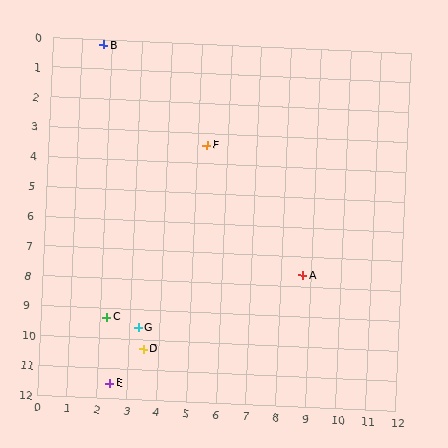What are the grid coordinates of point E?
Point E is at approximately (2.4, 11.5).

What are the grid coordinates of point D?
Point D is at approximately (3.5, 10.3).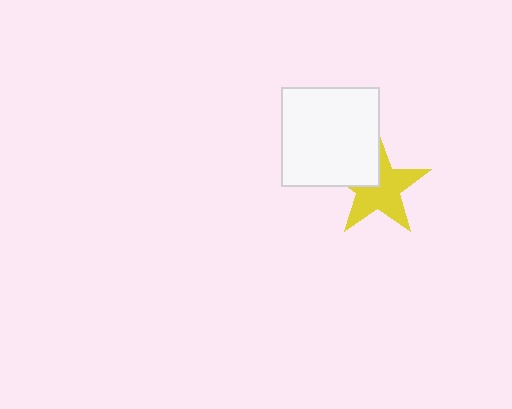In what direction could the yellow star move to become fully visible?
The yellow star could move toward the lower-right. That would shift it out from behind the white square entirely.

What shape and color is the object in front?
The object in front is a white square.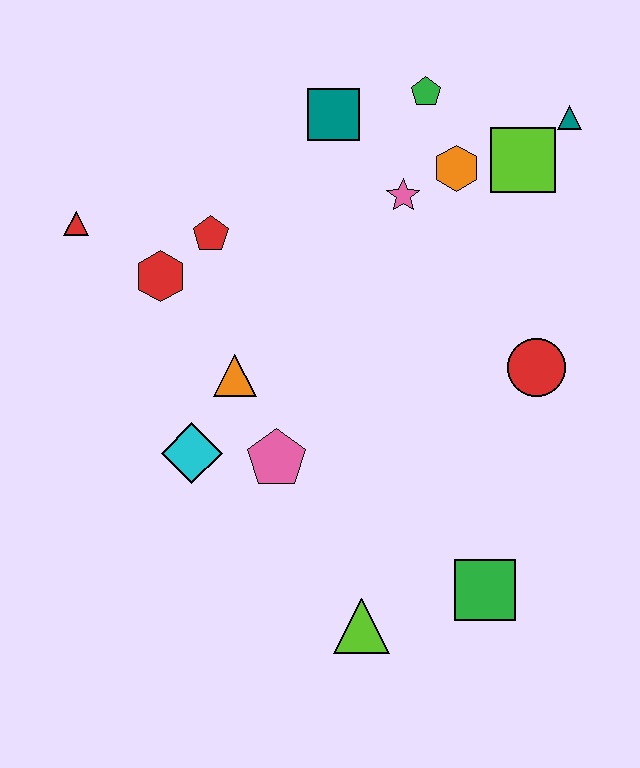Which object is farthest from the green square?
The red triangle is farthest from the green square.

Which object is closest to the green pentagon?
The orange hexagon is closest to the green pentagon.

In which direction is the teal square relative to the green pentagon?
The teal square is to the left of the green pentagon.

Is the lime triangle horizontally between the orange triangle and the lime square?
Yes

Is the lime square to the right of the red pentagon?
Yes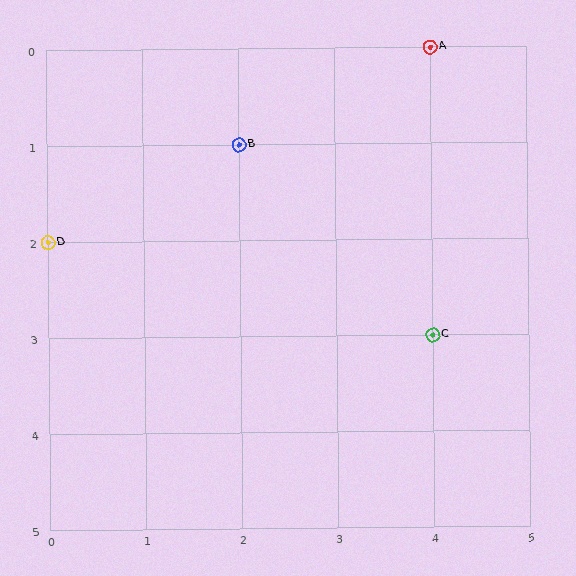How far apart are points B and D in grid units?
Points B and D are 2 columns and 1 row apart (about 2.2 grid units diagonally).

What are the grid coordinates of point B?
Point B is at grid coordinates (2, 1).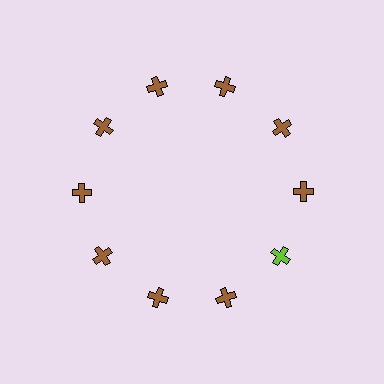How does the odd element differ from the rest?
It has a different color: lime instead of brown.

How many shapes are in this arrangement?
There are 10 shapes arranged in a ring pattern.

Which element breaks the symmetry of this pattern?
The lime cross at roughly the 4 o'clock position breaks the symmetry. All other shapes are brown crosses.